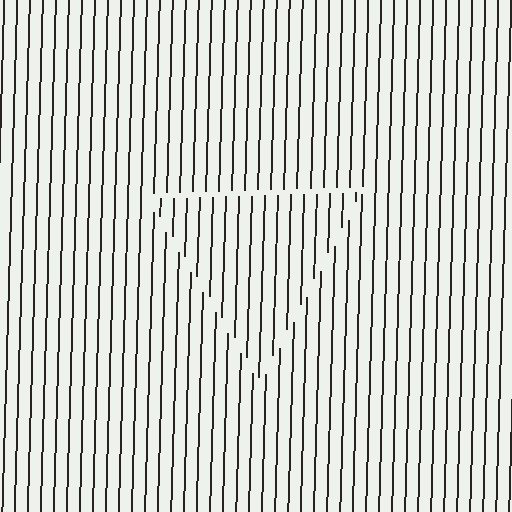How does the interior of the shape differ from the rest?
The interior of the shape contains the same grating, shifted by half a period — the contour is defined by the phase discontinuity where line-ends from the inner and outer gratings abut.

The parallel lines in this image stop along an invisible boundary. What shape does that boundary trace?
An illusory triangle. The interior of the shape contains the same grating, shifted by half a period — the contour is defined by the phase discontinuity where line-ends from the inner and outer gratings abut.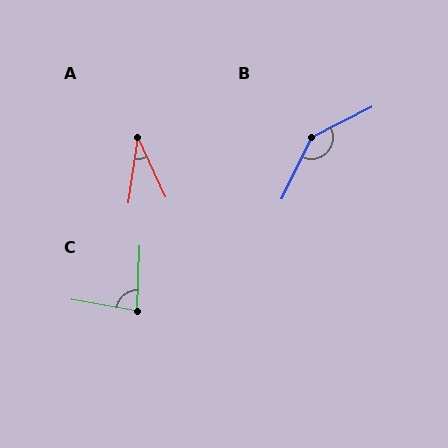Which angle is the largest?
B, at approximately 142 degrees.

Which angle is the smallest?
A, at approximately 33 degrees.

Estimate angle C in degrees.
Approximately 82 degrees.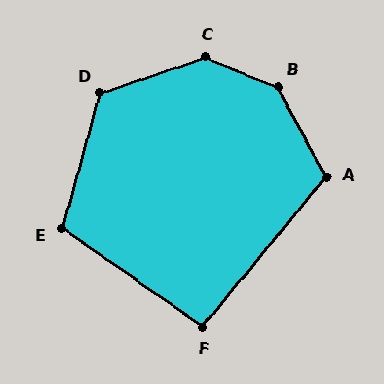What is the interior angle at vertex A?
Approximately 112 degrees (obtuse).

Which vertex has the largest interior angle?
B, at approximately 141 degrees.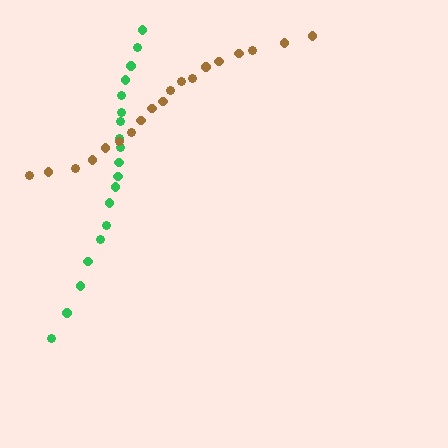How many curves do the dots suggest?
There are 2 distinct paths.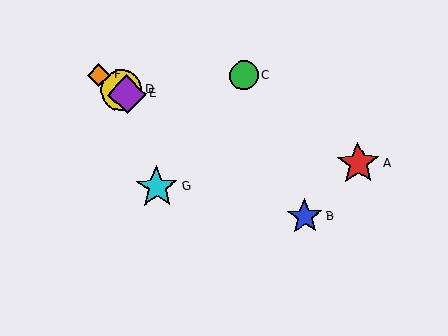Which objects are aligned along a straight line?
Objects B, D, E, F are aligned along a straight line.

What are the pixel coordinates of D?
Object D is at (121, 91).